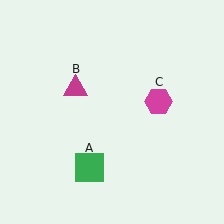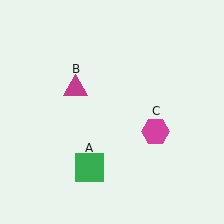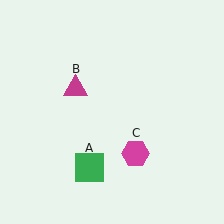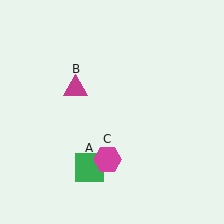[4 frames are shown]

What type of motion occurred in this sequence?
The magenta hexagon (object C) rotated clockwise around the center of the scene.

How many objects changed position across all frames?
1 object changed position: magenta hexagon (object C).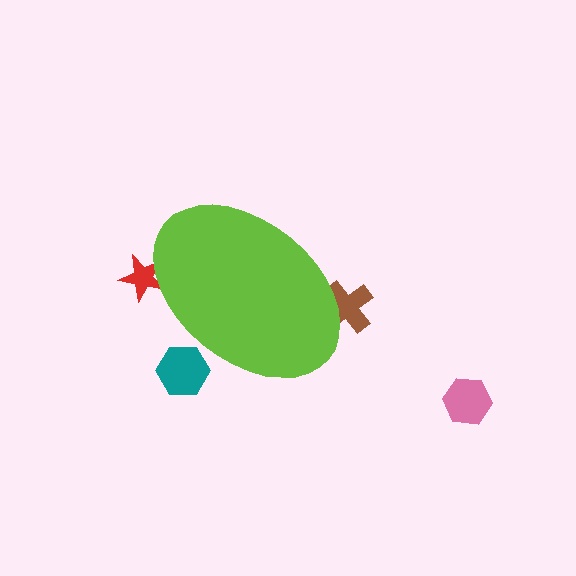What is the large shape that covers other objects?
A lime ellipse.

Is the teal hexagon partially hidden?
Yes, the teal hexagon is partially hidden behind the lime ellipse.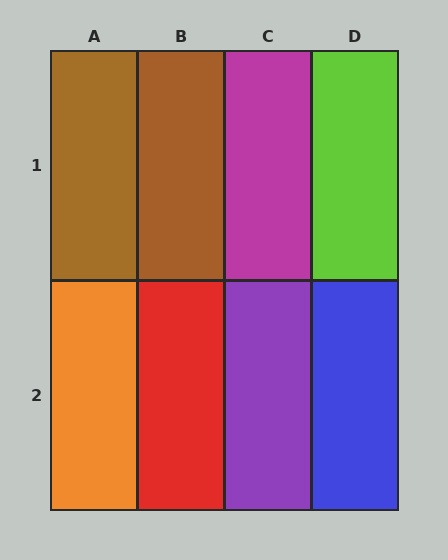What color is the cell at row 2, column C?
Purple.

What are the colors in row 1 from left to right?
Brown, brown, magenta, lime.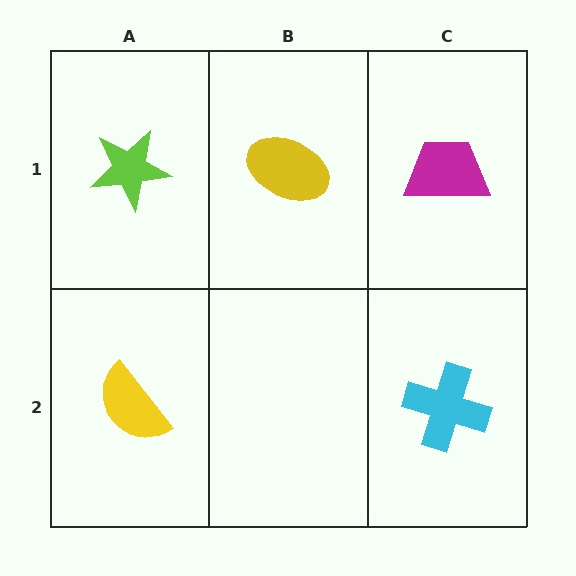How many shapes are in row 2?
2 shapes.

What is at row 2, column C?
A cyan cross.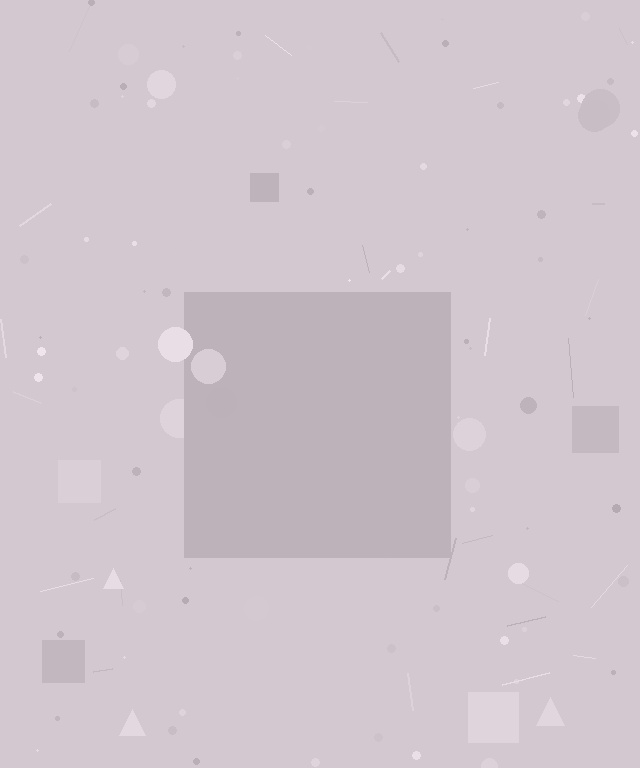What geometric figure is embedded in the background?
A square is embedded in the background.